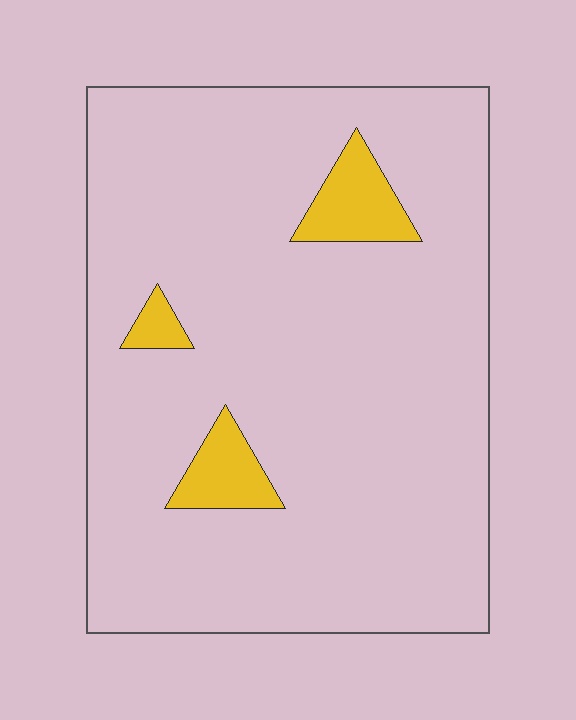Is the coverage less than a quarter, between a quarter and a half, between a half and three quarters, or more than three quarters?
Less than a quarter.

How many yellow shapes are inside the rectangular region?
3.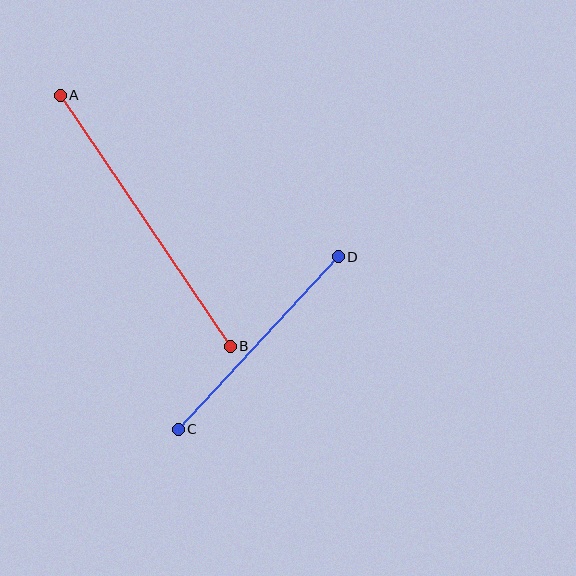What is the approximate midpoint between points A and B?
The midpoint is at approximately (145, 221) pixels.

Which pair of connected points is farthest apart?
Points A and B are farthest apart.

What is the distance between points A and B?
The distance is approximately 303 pixels.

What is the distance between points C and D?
The distance is approximately 235 pixels.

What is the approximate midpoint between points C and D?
The midpoint is at approximately (258, 343) pixels.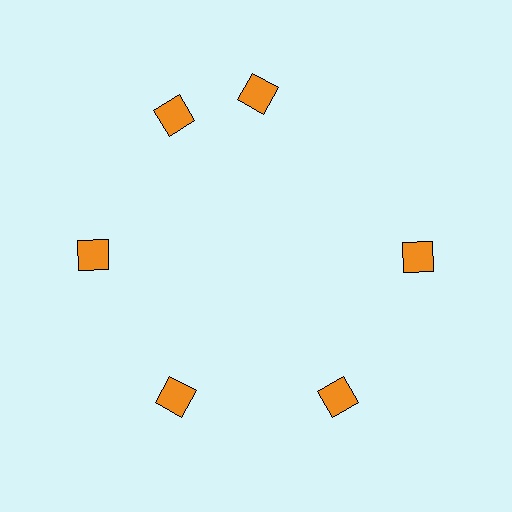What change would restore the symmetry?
The symmetry would be restored by rotating it back into even spacing with its neighbors so that all 6 diamonds sit at equal angles and equal distance from the center.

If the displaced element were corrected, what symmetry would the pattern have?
It would have 6-fold rotational symmetry — the pattern would map onto itself every 60 degrees.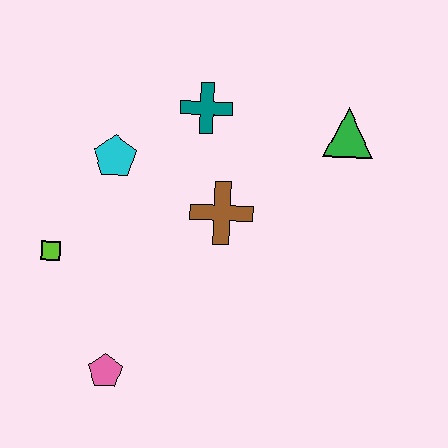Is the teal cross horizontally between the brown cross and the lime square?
Yes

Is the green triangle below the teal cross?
Yes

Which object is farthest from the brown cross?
The pink pentagon is farthest from the brown cross.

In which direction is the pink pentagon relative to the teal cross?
The pink pentagon is below the teal cross.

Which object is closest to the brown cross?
The teal cross is closest to the brown cross.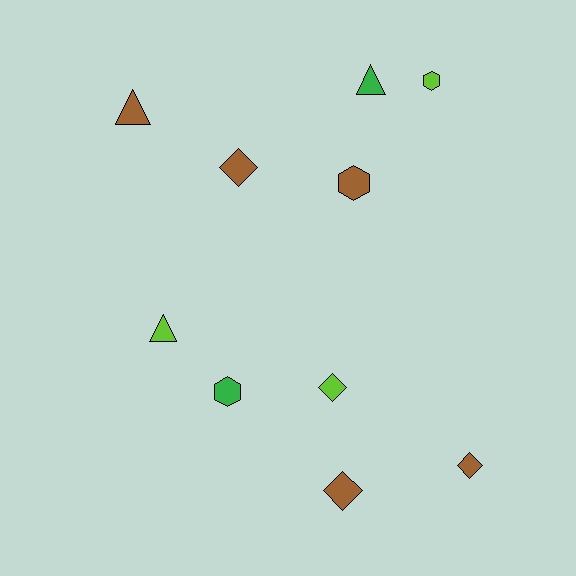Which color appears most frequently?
Brown, with 5 objects.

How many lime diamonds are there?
There is 1 lime diamond.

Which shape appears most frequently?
Diamond, with 4 objects.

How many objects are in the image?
There are 10 objects.